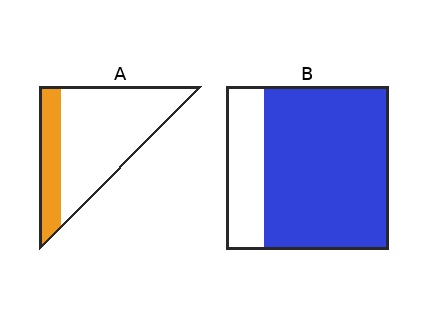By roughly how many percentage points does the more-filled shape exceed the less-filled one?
By roughly 50 percentage points (B over A).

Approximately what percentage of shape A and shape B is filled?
A is approximately 25% and B is approximately 75%.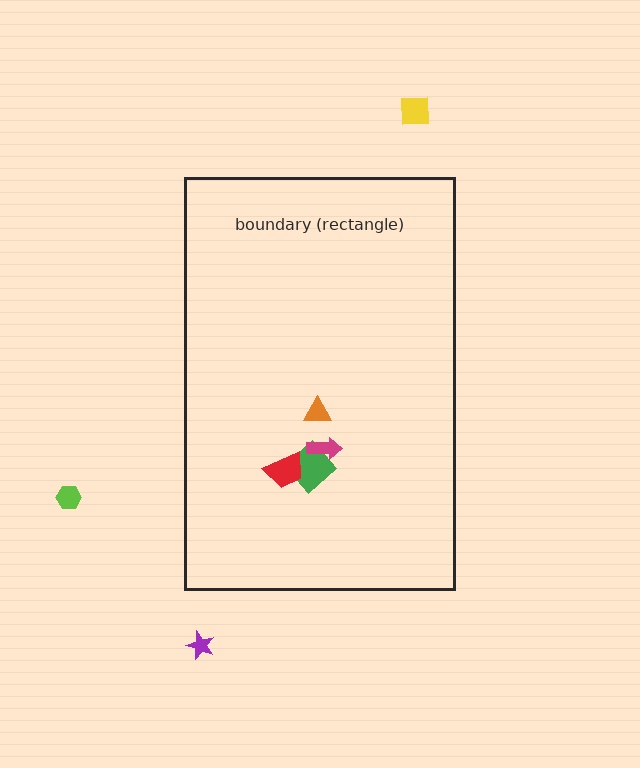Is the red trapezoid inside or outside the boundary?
Inside.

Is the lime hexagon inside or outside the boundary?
Outside.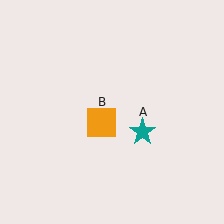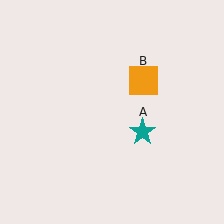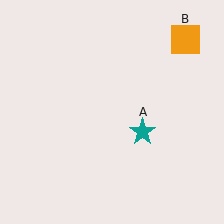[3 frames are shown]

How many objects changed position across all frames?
1 object changed position: orange square (object B).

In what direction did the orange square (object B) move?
The orange square (object B) moved up and to the right.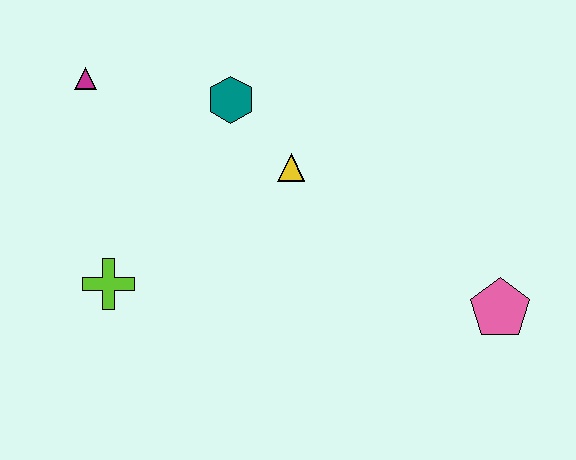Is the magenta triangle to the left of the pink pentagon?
Yes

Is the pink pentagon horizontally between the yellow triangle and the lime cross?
No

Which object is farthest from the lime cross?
The pink pentagon is farthest from the lime cross.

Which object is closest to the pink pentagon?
The yellow triangle is closest to the pink pentagon.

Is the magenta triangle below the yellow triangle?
No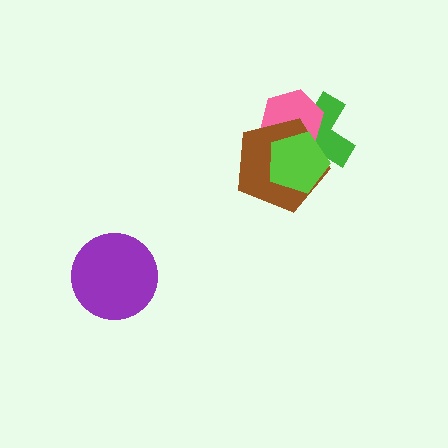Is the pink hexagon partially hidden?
Yes, it is partially covered by another shape.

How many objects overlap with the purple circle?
0 objects overlap with the purple circle.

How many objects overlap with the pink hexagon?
3 objects overlap with the pink hexagon.